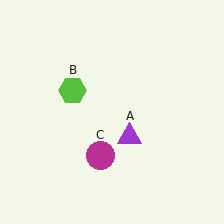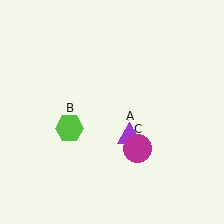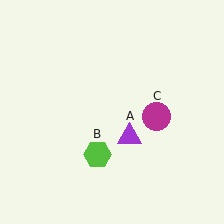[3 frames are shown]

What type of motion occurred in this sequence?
The lime hexagon (object B), magenta circle (object C) rotated counterclockwise around the center of the scene.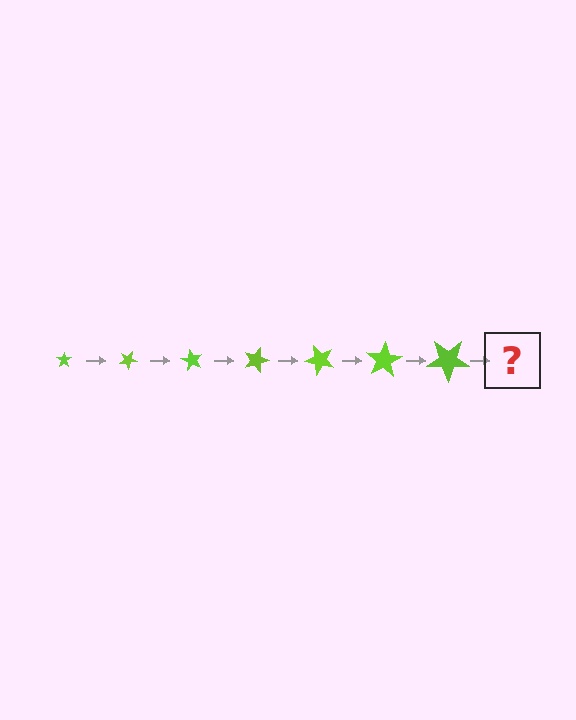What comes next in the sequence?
The next element should be a star, larger than the previous one and rotated 210 degrees from the start.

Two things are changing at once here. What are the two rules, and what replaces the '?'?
The two rules are that the star grows larger each step and it rotates 30 degrees each step. The '?' should be a star, larger than the previous one and rotated 210 degrees from the start.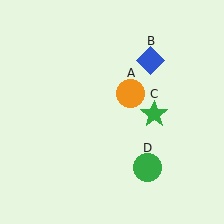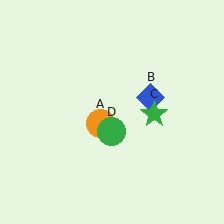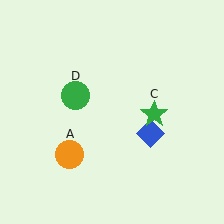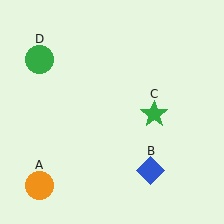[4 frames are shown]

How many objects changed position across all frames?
3 objects changed position: orange circle (object A), blue diamond (object B), green circle (object D).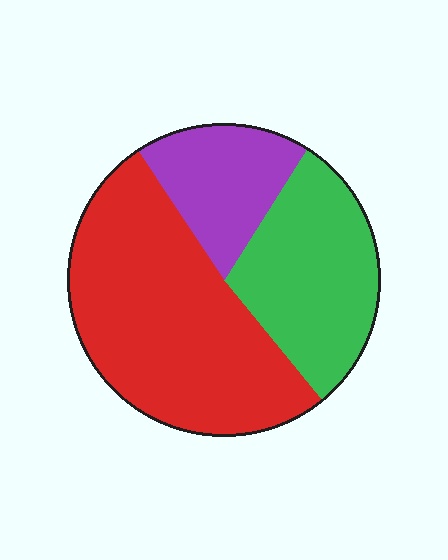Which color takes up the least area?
Purple, at roughly 20%.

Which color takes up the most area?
Red, at roughly 50%.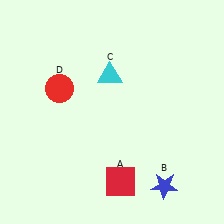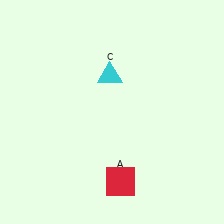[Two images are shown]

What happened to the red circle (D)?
The red circle (D) was removed in Image 2. It was in the top-left area of Image 1.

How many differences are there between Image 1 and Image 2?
There are 2 differences between the two images.